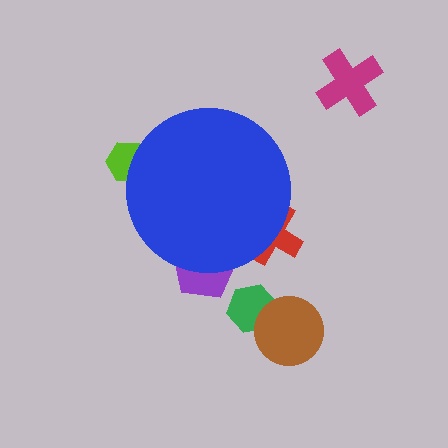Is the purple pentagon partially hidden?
Yes, the purple pentagon is partially hidden behind the blue circle.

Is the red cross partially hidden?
Yes, the red cross is partially hidden behind the blue circle.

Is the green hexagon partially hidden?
No, the green hexagon is fully visible.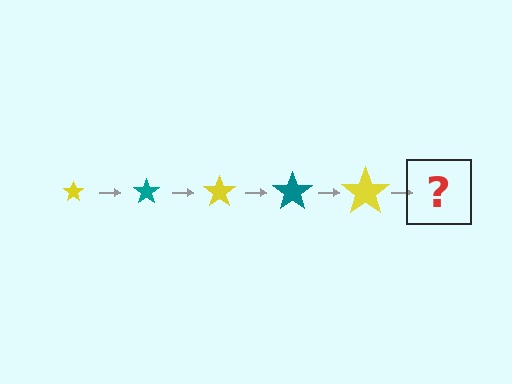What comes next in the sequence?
The next element should be a teal star, larger than the previous one.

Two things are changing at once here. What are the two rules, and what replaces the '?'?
The two rules are that the star grows larger each step and the color cycles through yellow and teal. The '?' should be a teal star, larger than the previous one.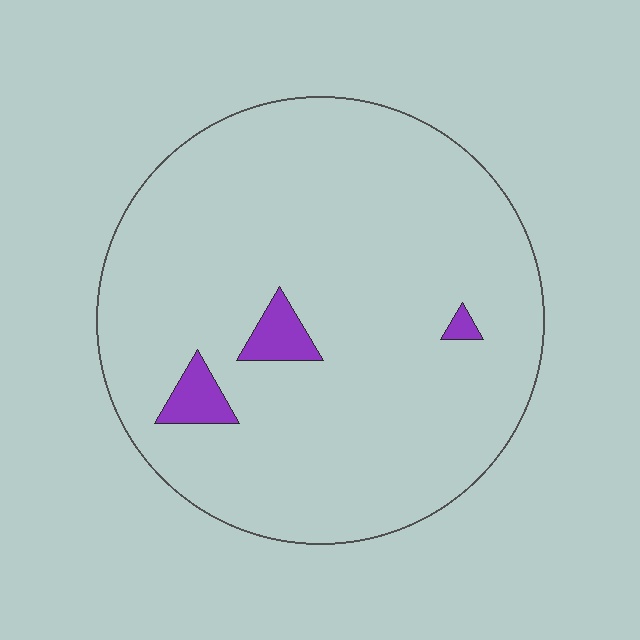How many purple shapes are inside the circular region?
3.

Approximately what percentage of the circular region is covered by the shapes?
Approximately 5%.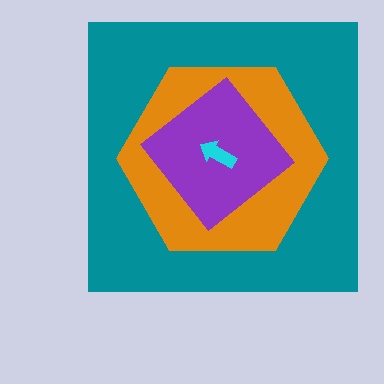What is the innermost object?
The cyan arrow.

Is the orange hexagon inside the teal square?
Yes.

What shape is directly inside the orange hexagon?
The purple diamond.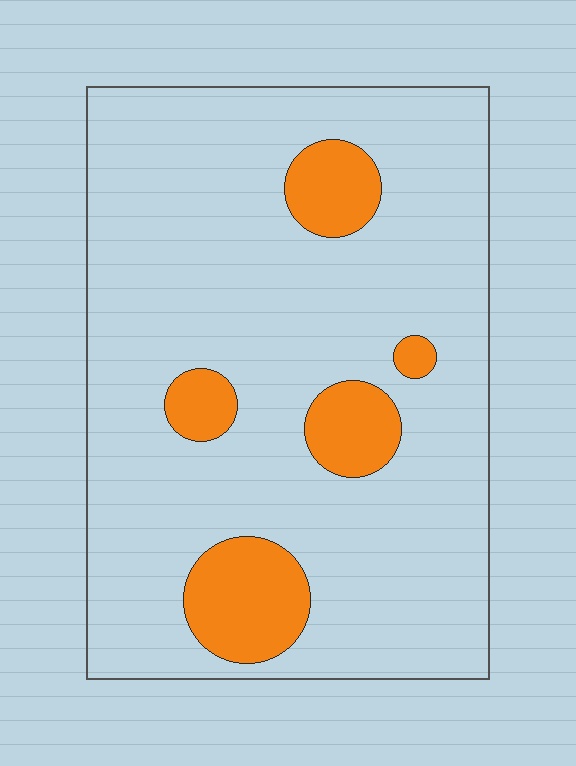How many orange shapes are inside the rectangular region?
5.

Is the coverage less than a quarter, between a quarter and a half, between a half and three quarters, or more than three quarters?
Less than a quarter.